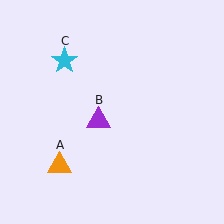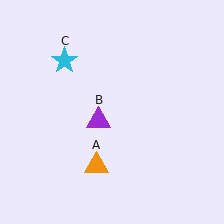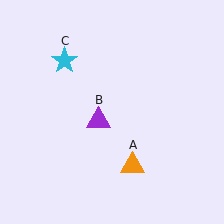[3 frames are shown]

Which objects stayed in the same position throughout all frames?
Purple triangle (object B) and cyan star (object C) remained stationary.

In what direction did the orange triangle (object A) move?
The orange triangle (object A) moved right.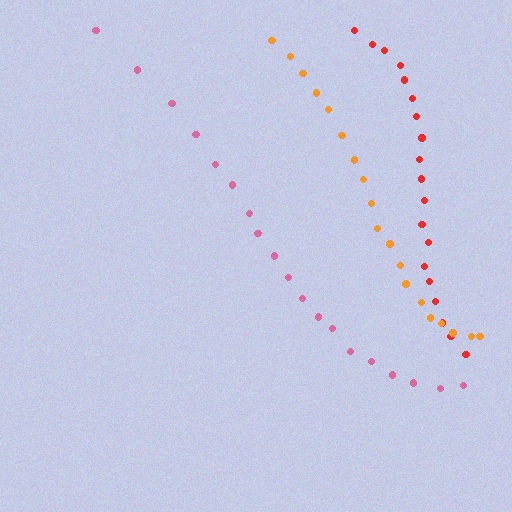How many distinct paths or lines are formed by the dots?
There are 3 distinct paths.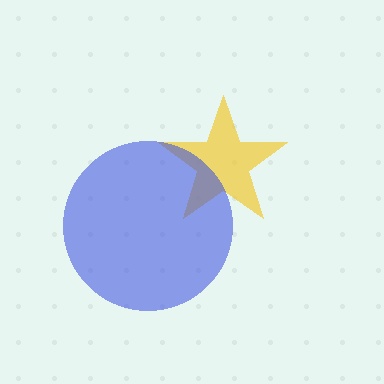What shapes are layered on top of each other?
The layered shapes are: a yellow star, a blue circle.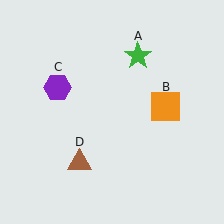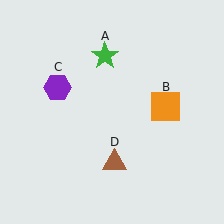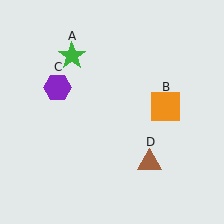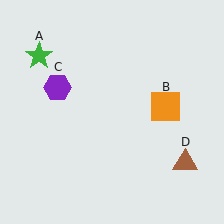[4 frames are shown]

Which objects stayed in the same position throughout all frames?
Orange square (object B) and purple hexagon (object C) remained stationary.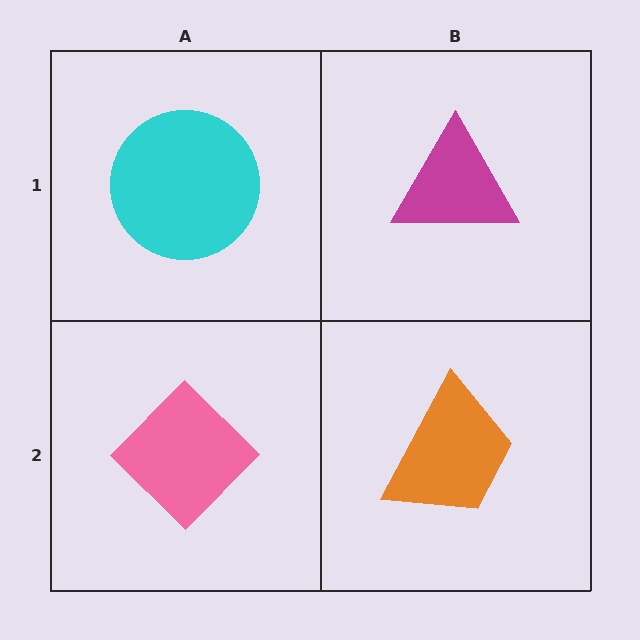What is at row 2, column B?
An orange trapezoid.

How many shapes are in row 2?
2 shapes.